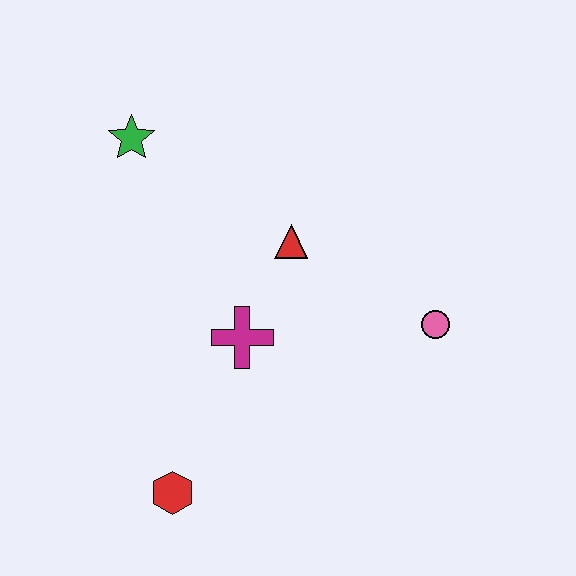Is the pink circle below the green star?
Yes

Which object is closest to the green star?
The red triangle is closest to the green star.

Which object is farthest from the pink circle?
The green star is farthest from the pink circle.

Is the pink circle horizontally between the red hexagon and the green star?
No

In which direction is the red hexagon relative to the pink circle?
The red hexagon is to the left of the pink circle.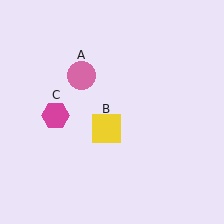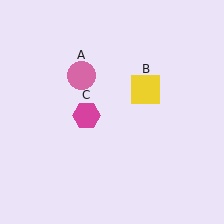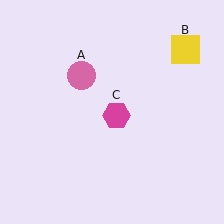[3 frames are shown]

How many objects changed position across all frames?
2 objects changed position: yellow square (object B), magenta hexagon (object C).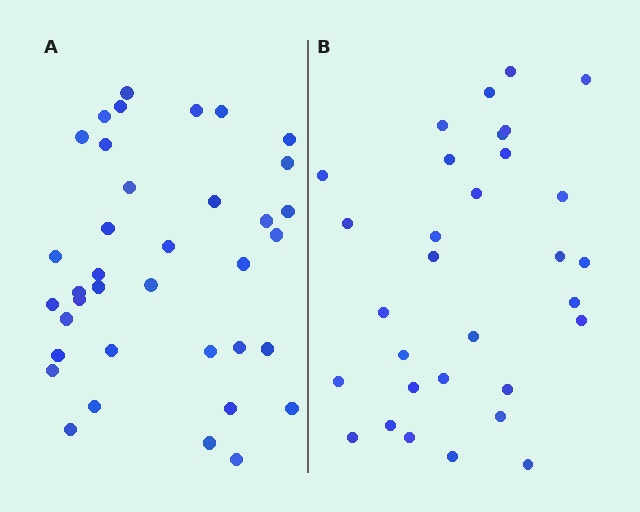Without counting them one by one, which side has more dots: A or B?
Region A (the left region) has more dots.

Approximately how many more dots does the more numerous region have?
Region A has about 6 more dots than region B.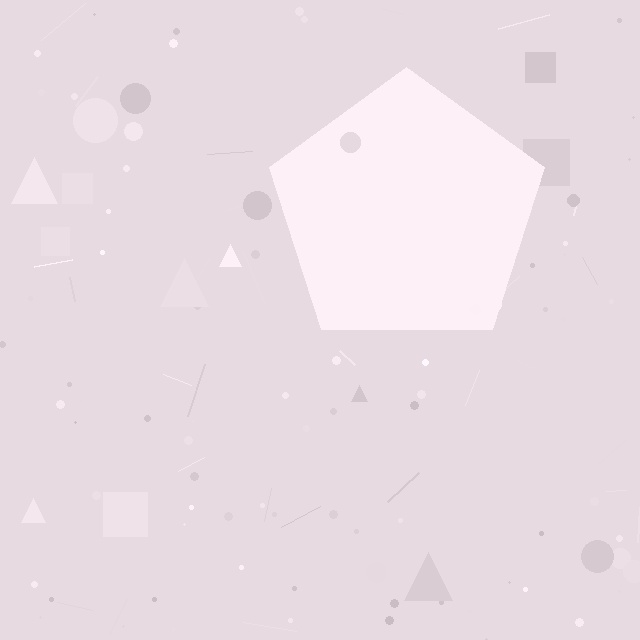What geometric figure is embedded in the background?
A pentagon is embedded in the background.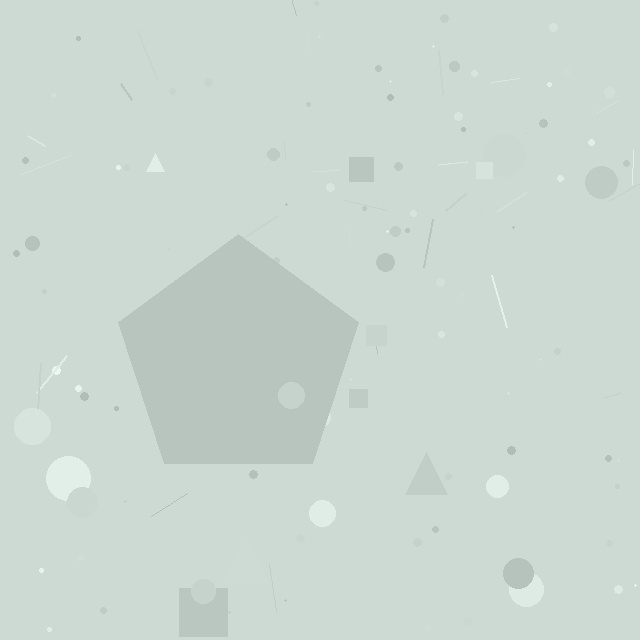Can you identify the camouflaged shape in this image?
The camouflaged shape is a pentagon.